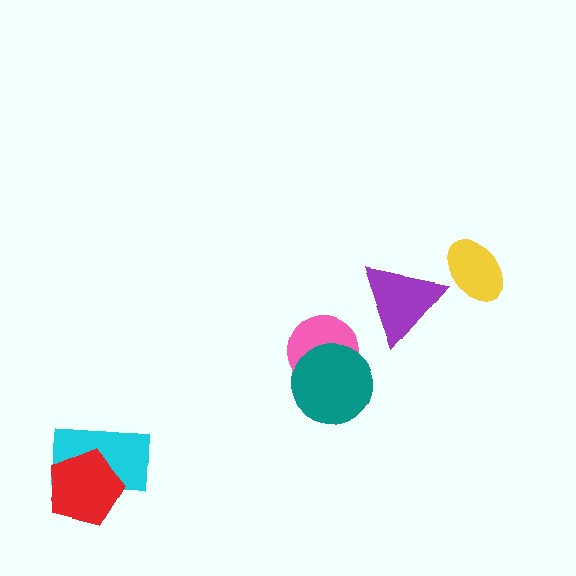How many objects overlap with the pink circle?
1 object overlaps with the pink circle.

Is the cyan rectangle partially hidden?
Yes, it is partially covered by another shape.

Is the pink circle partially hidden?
Yes, it is partially covered by another shape.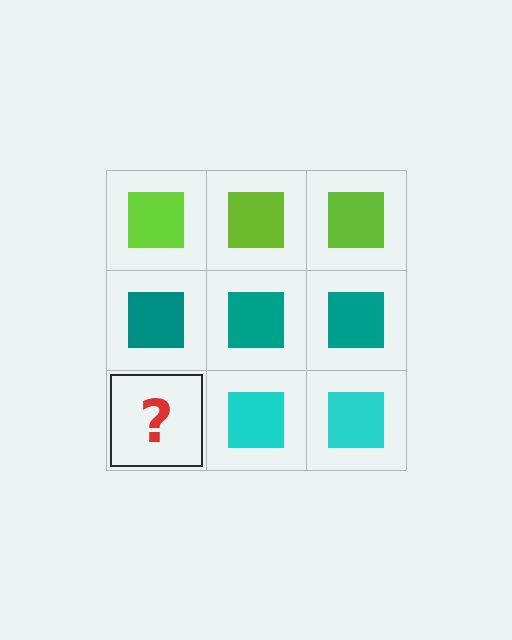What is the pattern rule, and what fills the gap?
The rule is that each row has a consistent color. The gap should be filled with a cyan square.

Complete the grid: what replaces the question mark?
The question mark should be replaced with a cyan square.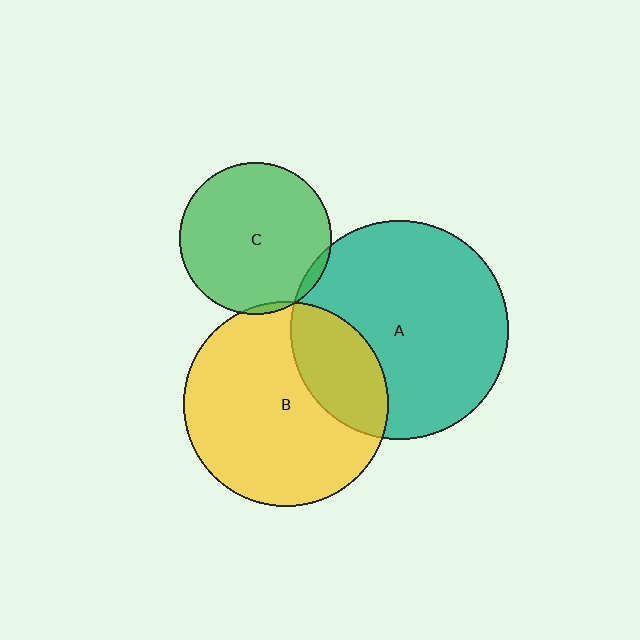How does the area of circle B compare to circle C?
Approximately 1.8 times.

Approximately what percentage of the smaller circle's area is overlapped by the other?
Approximately 5%.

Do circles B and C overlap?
Yes.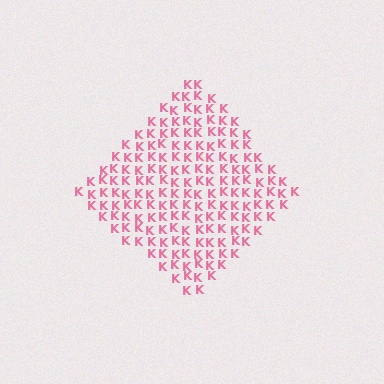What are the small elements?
The small elements are letter K's.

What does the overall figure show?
The overall figure shows a diamond.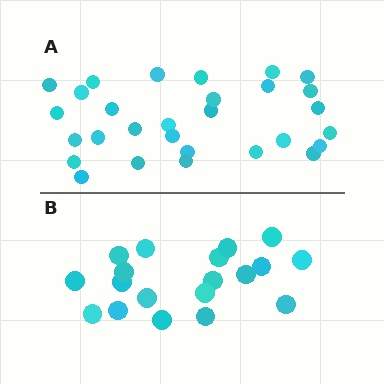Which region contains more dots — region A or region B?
Region A (the top region) has more dots.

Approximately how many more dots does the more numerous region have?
Region A has roughly 10 or so more dots than region B.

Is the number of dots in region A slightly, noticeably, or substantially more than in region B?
Region A has substantially more. The ratio is roughly 1.5 to 1.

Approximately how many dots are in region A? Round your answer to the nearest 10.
About 30 dots. (The exact count is 29, which rounds to 30.)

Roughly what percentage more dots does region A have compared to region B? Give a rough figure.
About 55% more.